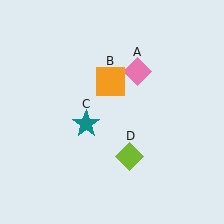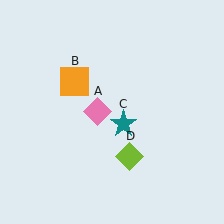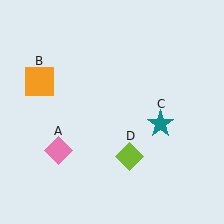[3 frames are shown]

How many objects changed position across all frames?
3 objects changed position: pink diamond (object A), orange square (object B), teal star (object C).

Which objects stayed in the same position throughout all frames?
Lime diamond (object D) remained stationary.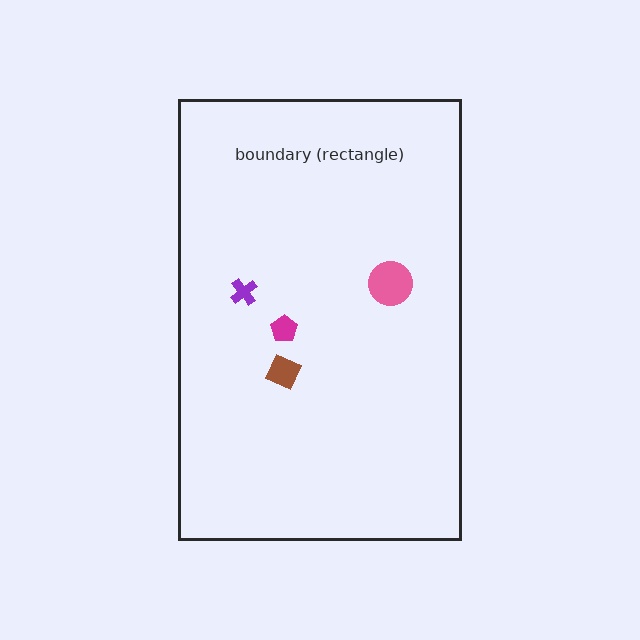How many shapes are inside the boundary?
4 inside, 0 outside.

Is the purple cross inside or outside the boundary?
Inside.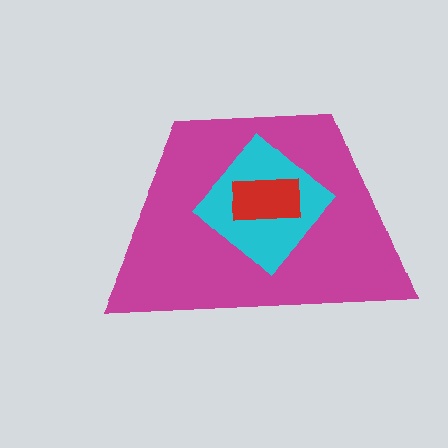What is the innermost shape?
The red rectangle.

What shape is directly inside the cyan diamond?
The red rectangle.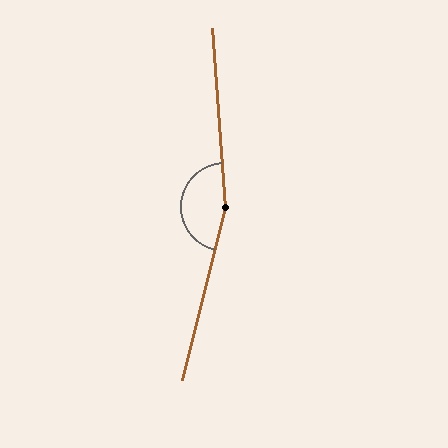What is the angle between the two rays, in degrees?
Approximately 162 degrees.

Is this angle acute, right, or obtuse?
It is obtuse.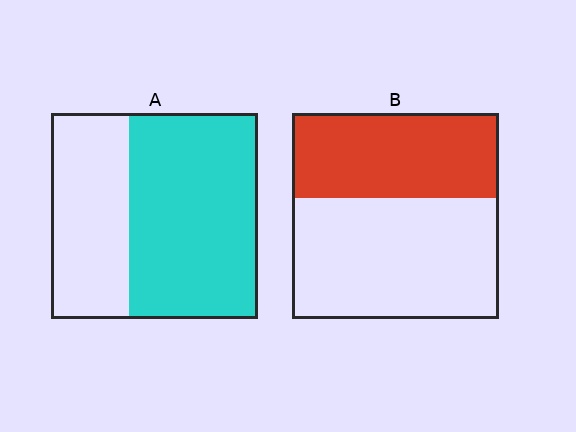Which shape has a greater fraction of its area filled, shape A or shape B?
Shape A.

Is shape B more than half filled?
No.